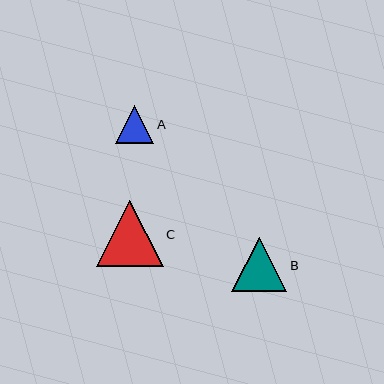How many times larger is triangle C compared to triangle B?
Triangle C is approximately 1.2 times the size of triangle B.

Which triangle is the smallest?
Triangle A is the smallest with a size of approximately 38 pixels.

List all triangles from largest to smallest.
From largest to smallest: C, B, A.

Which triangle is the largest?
Triangle C is the largest with a size of approximately 66 pixels.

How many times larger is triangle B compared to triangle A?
Triangle B is approximately 1.4 times the size of triangle A.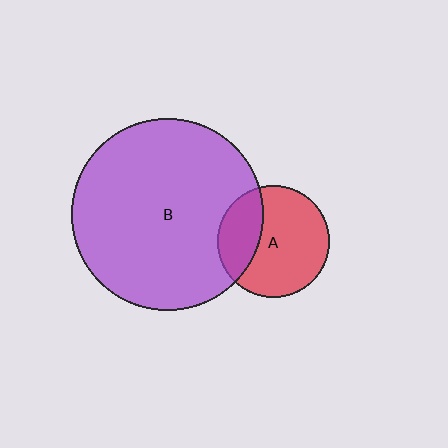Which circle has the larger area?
Circle B (purple).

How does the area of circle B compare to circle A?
Approximately 3.0 times.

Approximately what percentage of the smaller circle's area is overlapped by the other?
Approximately 30%.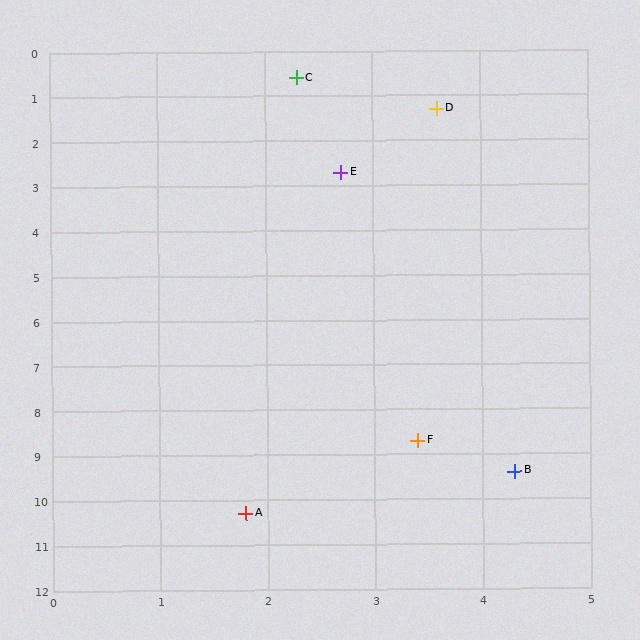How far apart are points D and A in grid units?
Points D and A are about 9.2 grid units apart.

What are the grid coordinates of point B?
Point B is at approximately (4.3, 9.4).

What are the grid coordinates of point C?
Point C is at approximately (2.3, 0.6).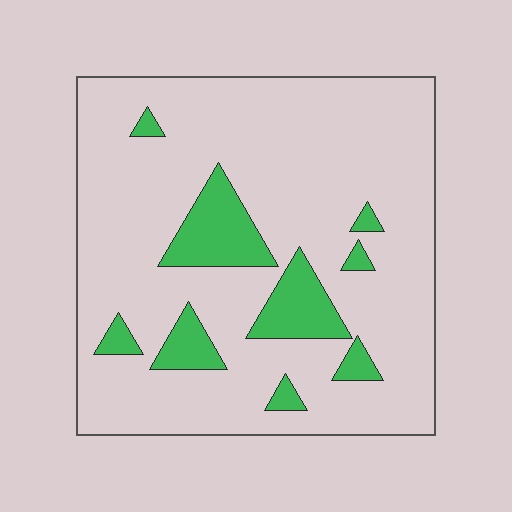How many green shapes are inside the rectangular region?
9.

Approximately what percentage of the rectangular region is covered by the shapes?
Approximately 15%.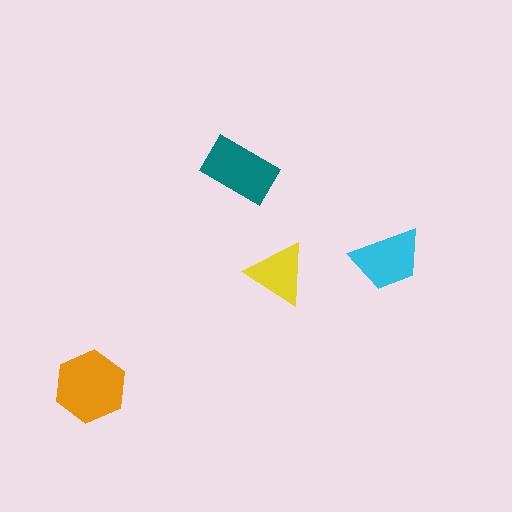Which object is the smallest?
The yellow triangle.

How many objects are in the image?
There are 4 objects in the image.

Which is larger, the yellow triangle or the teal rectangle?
The teal rectangle.